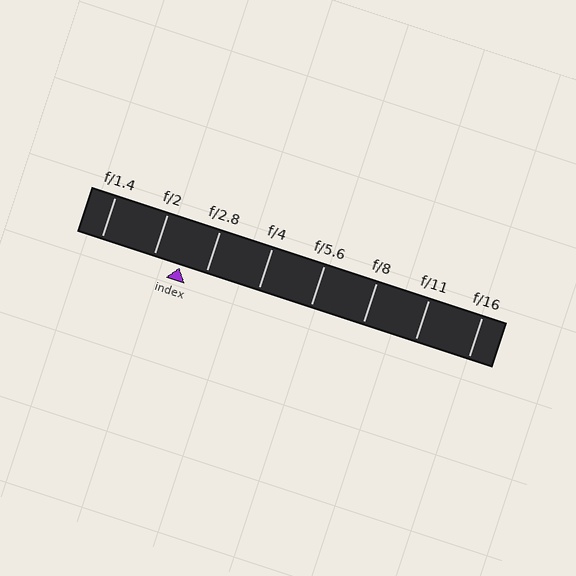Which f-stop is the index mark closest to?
The index mark is closest to f/2.8.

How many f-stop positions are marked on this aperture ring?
There are 8 f-stop positions marked.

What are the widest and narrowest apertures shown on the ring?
The widest aperture shown is f/1.4 and the narrowest is f/16.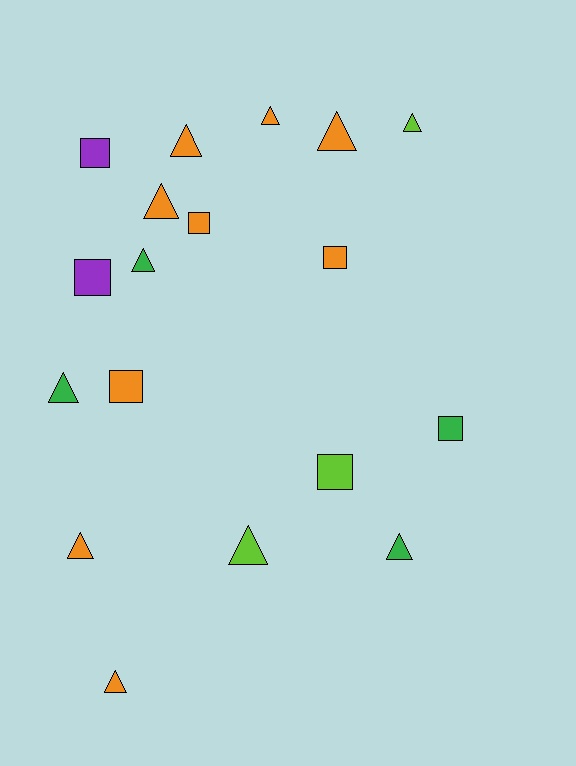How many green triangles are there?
There are 3 green triangles.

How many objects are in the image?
There are 18 objects.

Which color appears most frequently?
Orange, with 9 objects.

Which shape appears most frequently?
Triangle, with 11 objects.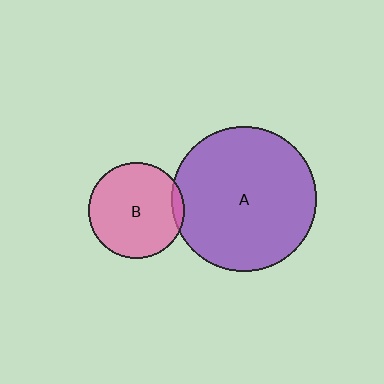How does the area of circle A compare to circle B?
Approximately 2.3 times.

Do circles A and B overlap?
Yes.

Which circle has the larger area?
Circle A (purple).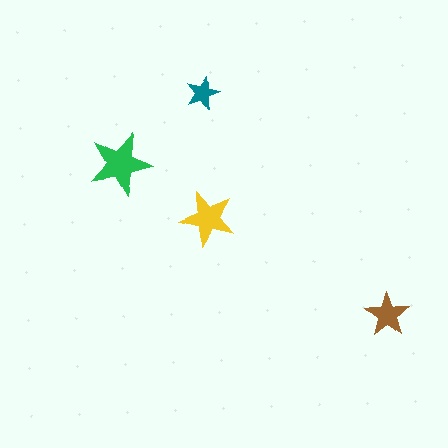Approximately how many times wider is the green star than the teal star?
About 2 times wider.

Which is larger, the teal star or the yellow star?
The yellow one.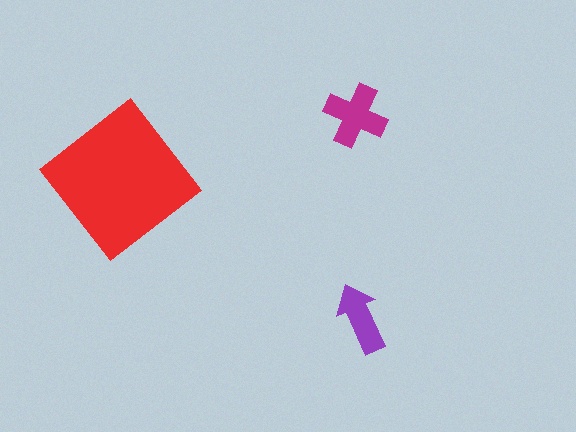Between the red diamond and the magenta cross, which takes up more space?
The red diamond.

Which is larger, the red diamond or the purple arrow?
The red diamond.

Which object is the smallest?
The purple arrow.